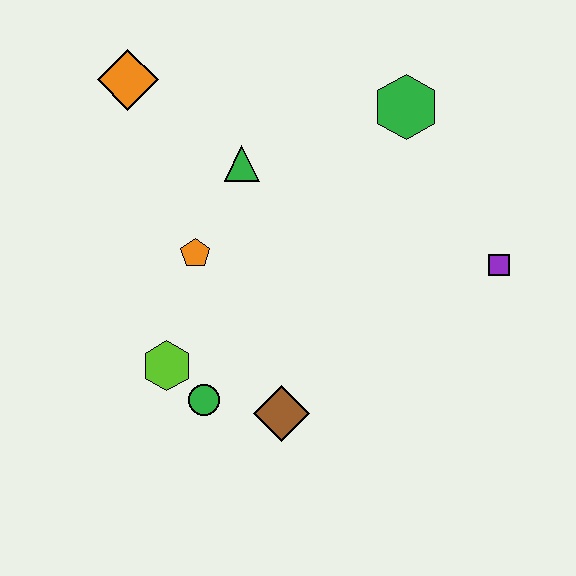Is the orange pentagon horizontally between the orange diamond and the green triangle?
Yes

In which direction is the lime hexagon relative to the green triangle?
The lime hexagon is below the green triangle.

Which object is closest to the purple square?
The green hexagon is closest to the purple square.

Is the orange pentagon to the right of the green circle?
No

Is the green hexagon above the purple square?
Yes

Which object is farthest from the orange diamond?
The purple square is farthest from the orange diamond.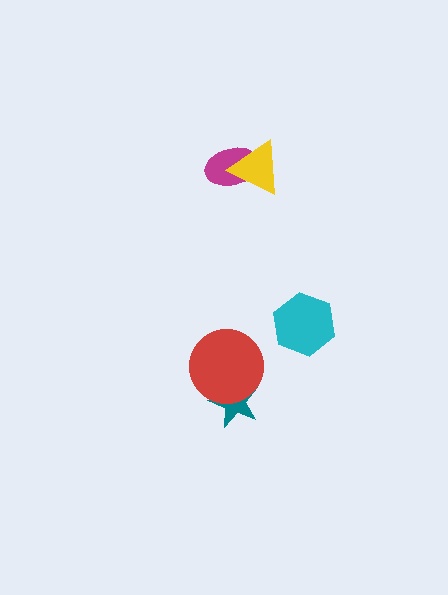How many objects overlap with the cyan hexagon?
0 objects overlap with the cyan hexagon.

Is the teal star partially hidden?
Yes, it is partially covered by another shape.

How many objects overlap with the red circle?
1 object overlaps with the red circle.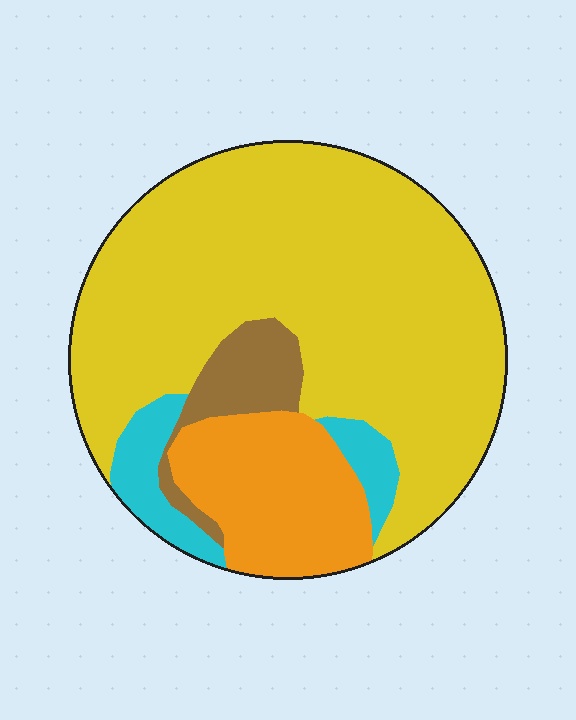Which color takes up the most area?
Yellow, at roughly 70%.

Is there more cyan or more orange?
Orange.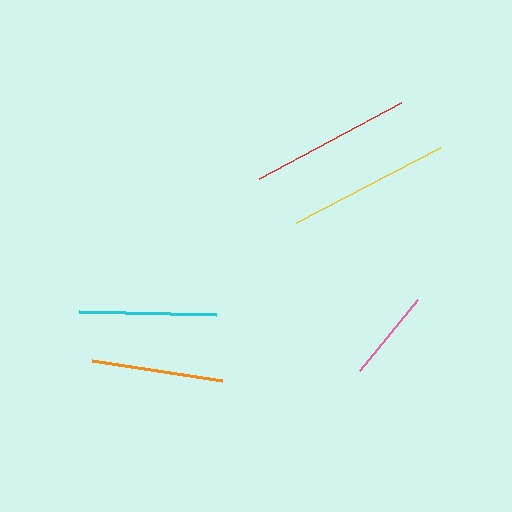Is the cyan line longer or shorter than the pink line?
The cyan line is longer than the pink line.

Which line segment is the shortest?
The pink line is the shortest at approximately 92 pixels.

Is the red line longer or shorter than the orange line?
The red line is longer than the orange line.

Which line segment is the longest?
The yellow line is the longest at approximately 162 pixels.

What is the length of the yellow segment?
The yellow segment is approximately 162 pixels long.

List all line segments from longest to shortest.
From longest to shortest: yellow, red, cyan, orange, pink.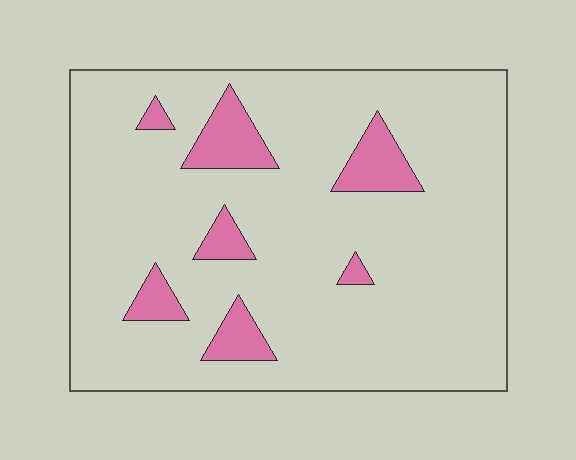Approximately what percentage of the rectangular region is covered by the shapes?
Approximately 10%.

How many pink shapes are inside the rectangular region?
7.